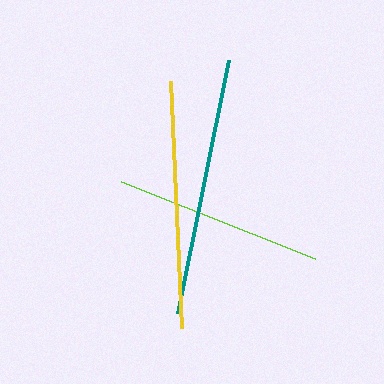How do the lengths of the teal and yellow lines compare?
The teal and yellow lines are approximately the same length.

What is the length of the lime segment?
The lime segment is approximately 209 pixels long.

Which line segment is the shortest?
The lime line is the shortest at approximately 209 pixels.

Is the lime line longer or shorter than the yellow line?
The yellow line is longer than the lime line.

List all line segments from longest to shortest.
From longest to shortest: teal, yellow, lime.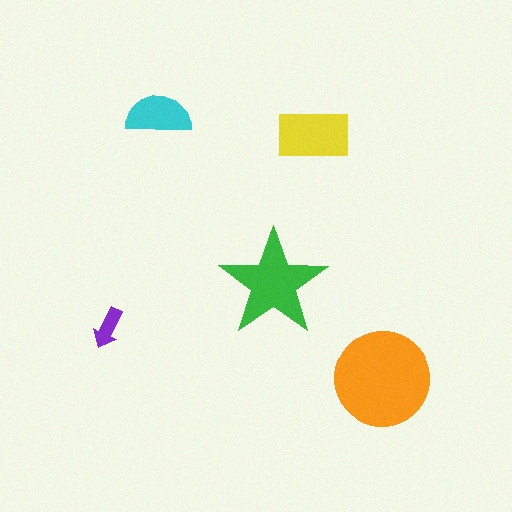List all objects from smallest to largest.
The purple arrow, the cyan semicircle, the yellow rectangle, the green star, the orange circle.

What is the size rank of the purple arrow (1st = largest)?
5th.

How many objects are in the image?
There are 5 objects in the image.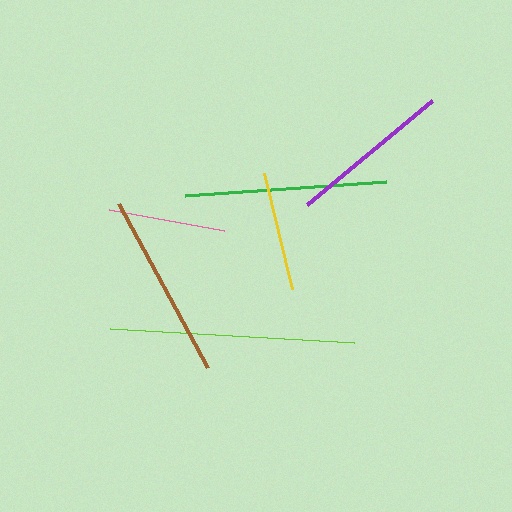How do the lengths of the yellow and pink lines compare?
The yellow and pink lines are approximately the same length.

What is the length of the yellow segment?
The yellow segment is approximately 119 pixels long.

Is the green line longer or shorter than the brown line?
The green line is longer than the brown line.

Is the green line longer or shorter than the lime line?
The lime line is longer than the green line.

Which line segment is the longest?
The lime line is the longest at approximately 245 pixels.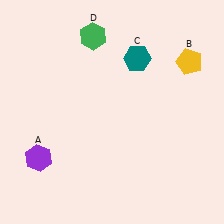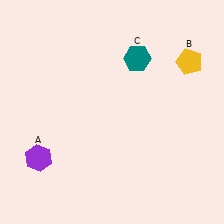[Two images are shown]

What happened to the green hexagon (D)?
The green hexagon (D) was removed in Image 2. It was in the top-left area of Image 1.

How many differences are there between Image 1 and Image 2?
There is 1 difference between the two images.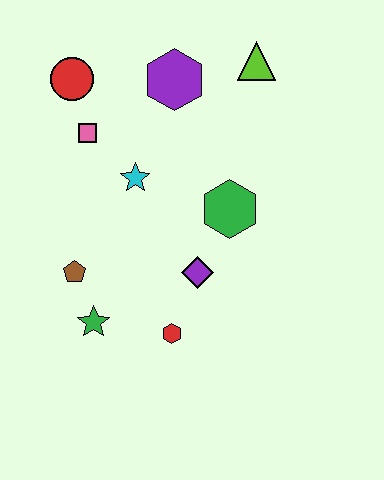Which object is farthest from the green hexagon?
The red circle is farthest from the green hexagon.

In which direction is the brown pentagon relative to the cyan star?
The brown pentagon is below the cyan star.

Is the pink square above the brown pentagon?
Yes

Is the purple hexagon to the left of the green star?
No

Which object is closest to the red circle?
The pink square is closest to the red circle.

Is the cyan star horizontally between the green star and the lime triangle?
Yes